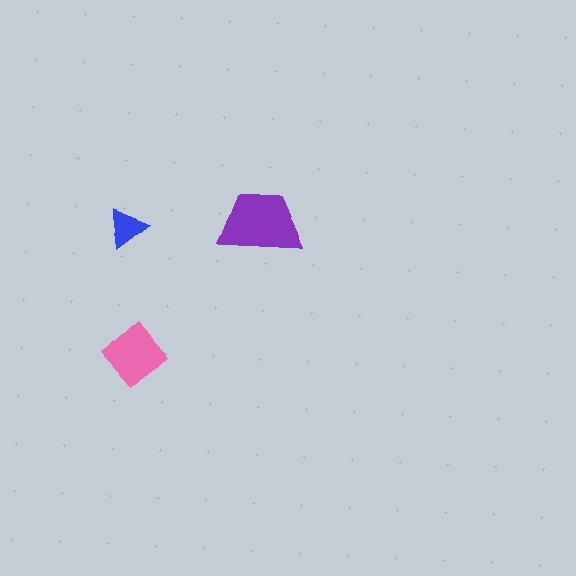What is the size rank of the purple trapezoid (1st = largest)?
1st.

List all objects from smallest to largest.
The blue triangle, the pink diamond, the purple trapezoid.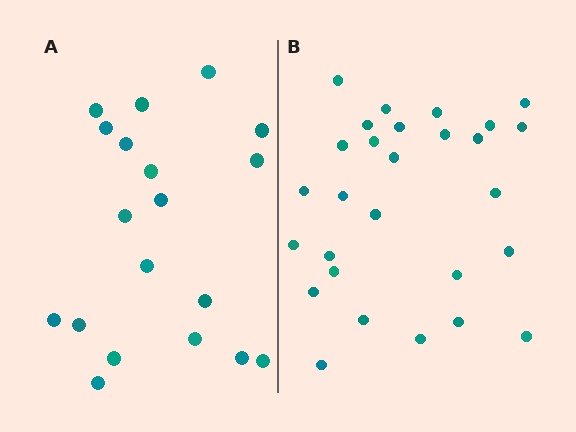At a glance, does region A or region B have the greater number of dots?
Region B (the right region) has more dots.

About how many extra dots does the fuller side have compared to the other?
Region B has roughly 8 or so more dots than region A.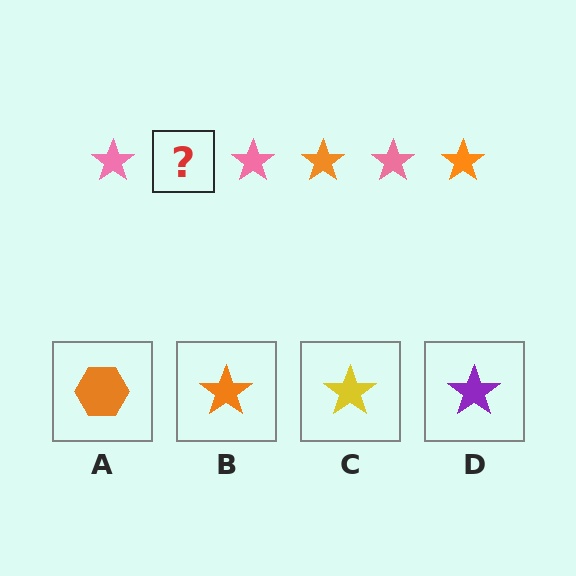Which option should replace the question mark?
Option B.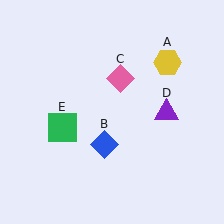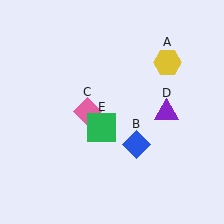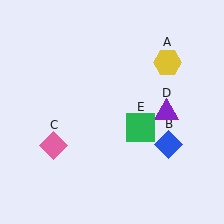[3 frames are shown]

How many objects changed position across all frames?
3 objects changed position: blue diamond (object B), pink diamond (object C), green square (object E).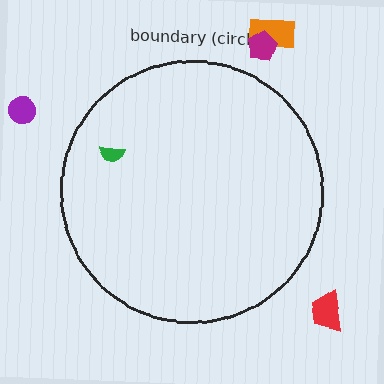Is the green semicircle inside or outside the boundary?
Inside.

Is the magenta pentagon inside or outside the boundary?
Outside.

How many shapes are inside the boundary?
1 inside, 4 outside.